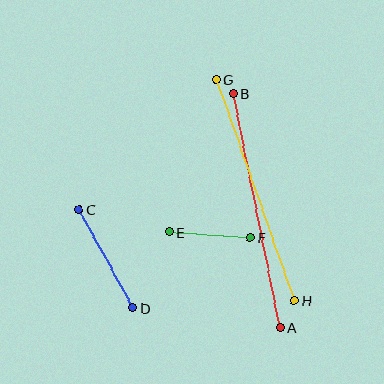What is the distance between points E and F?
The distance is approximately 81 pixels.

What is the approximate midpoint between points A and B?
The midpoint is at approximately (257, 211) pixels.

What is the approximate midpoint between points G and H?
The midpoint is at approximately (255, 190) pixels.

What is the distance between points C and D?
The distance is approximately 112 pixels.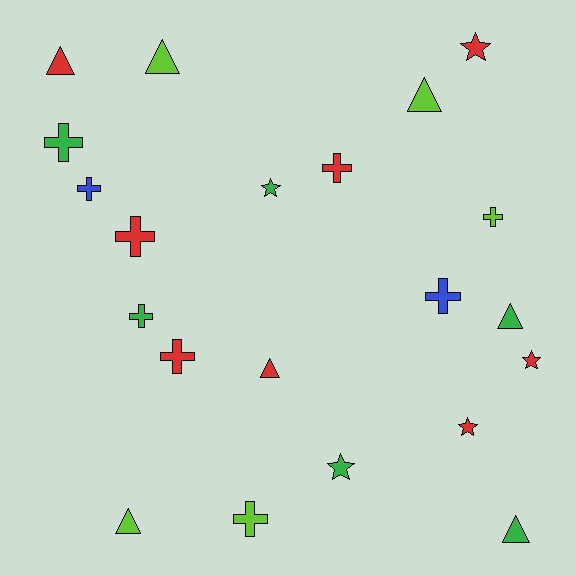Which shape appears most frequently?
Cross, with 9 objects.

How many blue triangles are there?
There are no blue triangles.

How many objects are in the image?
There are 21 objects.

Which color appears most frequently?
Red, with 8 objects.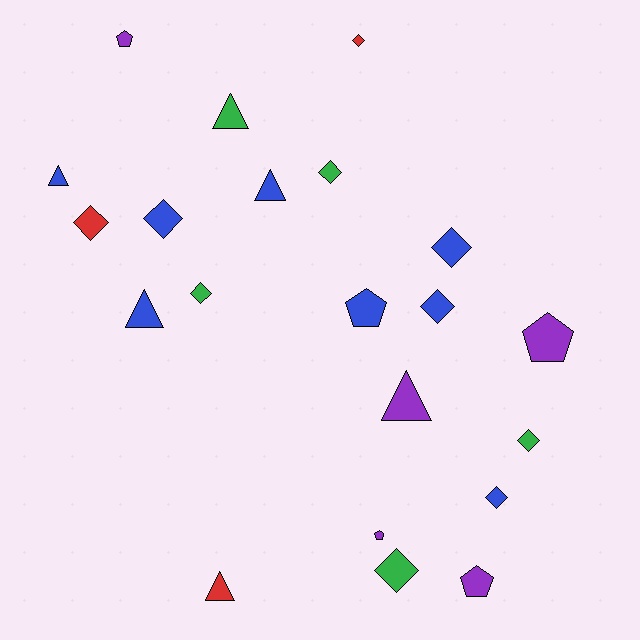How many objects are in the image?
There are 21 objects.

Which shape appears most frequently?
Diamond, with 10 objects.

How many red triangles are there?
There is 1 red triangle.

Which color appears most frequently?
Blue, with 8 objects.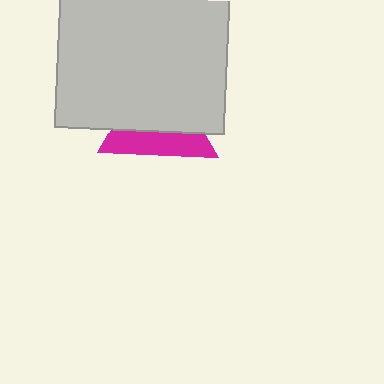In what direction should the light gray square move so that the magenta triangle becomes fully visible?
The light gray square should move up. That is the shortest direction to clear the overlap and leave the magenta triangle fully visible.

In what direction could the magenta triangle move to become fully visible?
The magenta triangle could move down. That would shift it out from behind the light gray square entirely.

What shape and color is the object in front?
The object in front is a light gray square.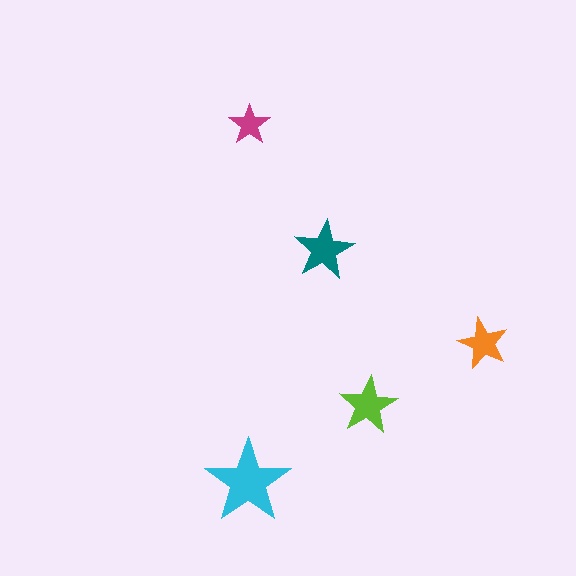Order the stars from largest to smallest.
the cyan one, the teal one, the lime one, the orange one, the magenta one.